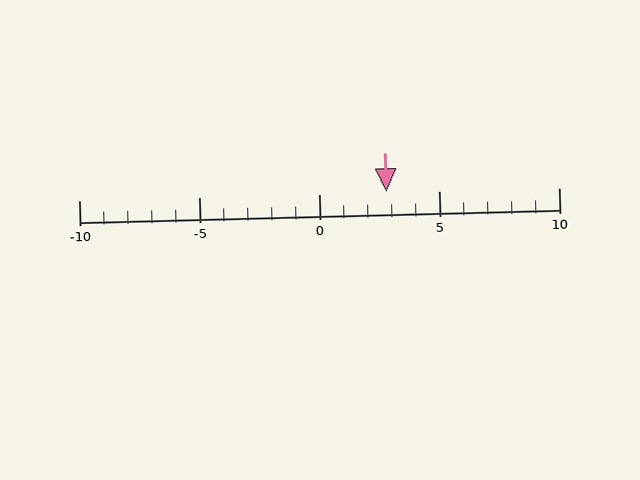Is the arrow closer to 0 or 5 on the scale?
The arrow is closer to 5.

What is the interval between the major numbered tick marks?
The major tick marks are spaced 5 units apart.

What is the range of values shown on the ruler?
The ruler shows values from -10 to 10.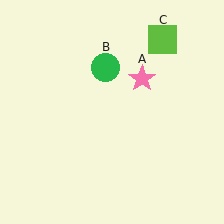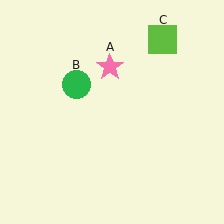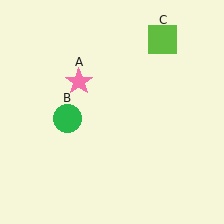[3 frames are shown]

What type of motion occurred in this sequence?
The pink star (object A), green circle (object B) rotated counterclockwise around the center of the scene.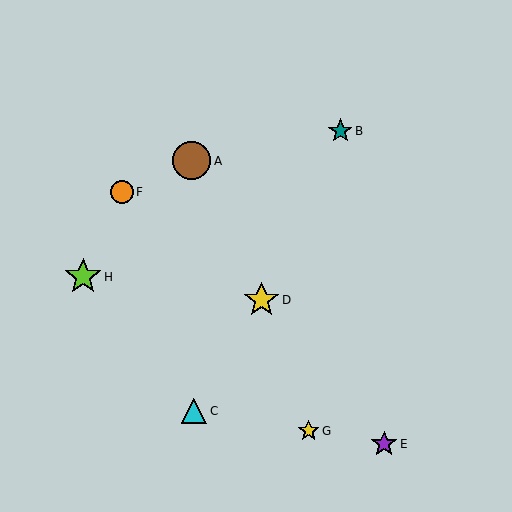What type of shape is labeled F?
Shape F is an orange circle.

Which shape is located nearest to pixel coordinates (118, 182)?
The orange circle (labeled F) at (122, 192) is nearest to that location.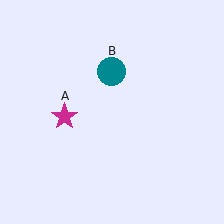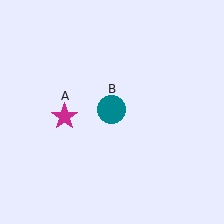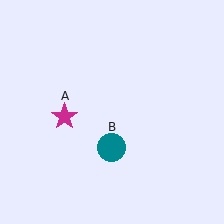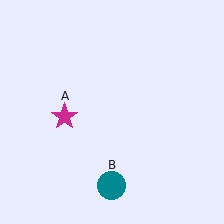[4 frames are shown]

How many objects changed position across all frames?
1 object changed position: teal circle (object B).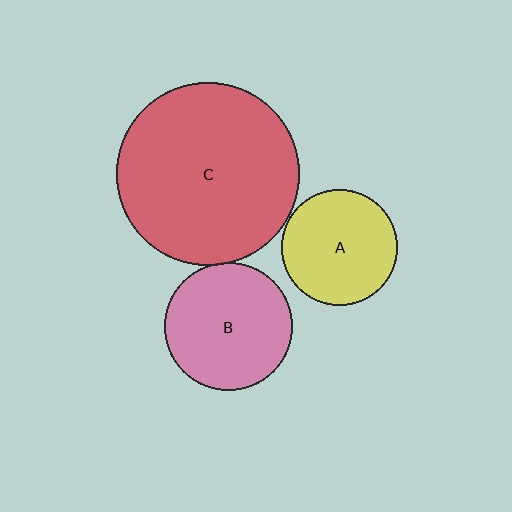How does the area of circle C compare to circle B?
Approximately 2.0 times.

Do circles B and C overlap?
Yes.